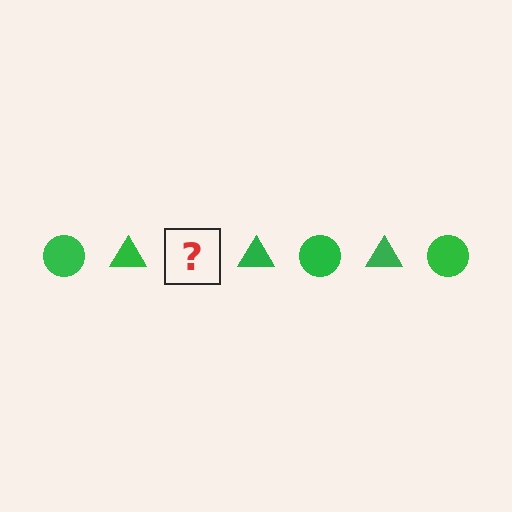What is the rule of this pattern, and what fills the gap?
The rule is that the pattern cycles through circle, triangle shapes in green. The gap should be filled with a green circle.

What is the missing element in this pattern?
The missing element is a green circle.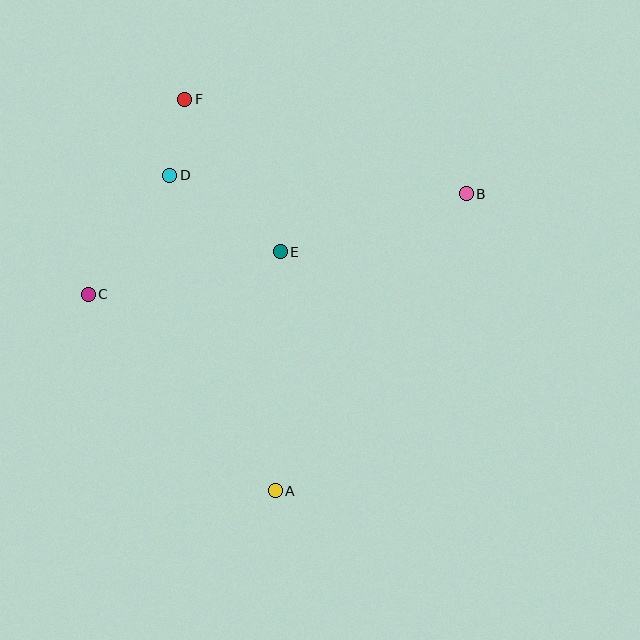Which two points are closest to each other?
Points D and F are closest to each other.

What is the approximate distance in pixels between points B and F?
The distance between B and F is approximately 297 pixels.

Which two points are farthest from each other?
Points A and F are farthest from each other.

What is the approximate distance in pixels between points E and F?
The distance between E and F is approximately 180 pixels.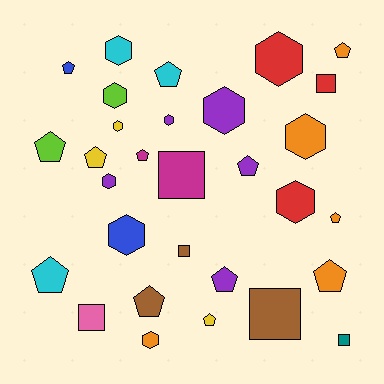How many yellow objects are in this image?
There are 3 yellow objects.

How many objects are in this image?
There are 30 objects.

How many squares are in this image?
There are 6 squares.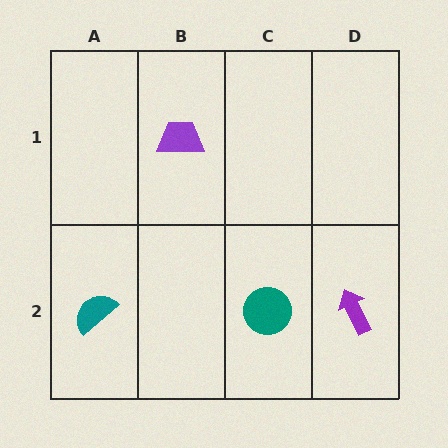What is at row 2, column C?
A teal circle.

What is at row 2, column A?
A teal semicircle.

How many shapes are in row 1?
1 shape.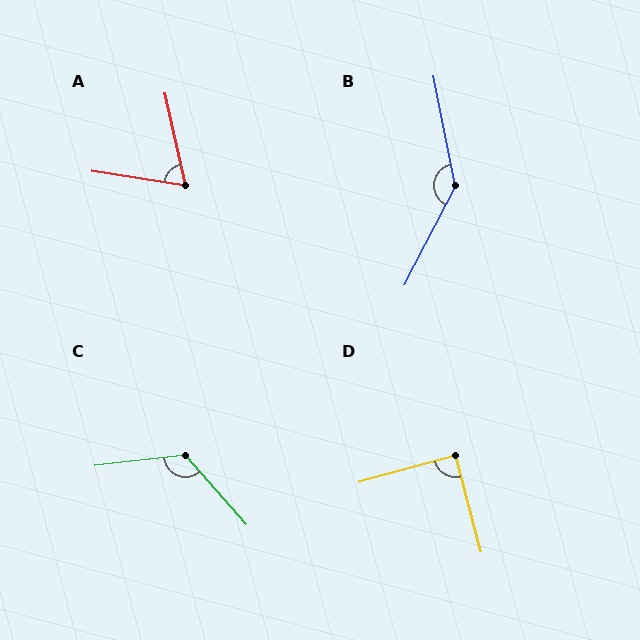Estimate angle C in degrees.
Approximately 125 degrees.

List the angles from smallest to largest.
A (69°), D (89°), C (125°), B (142°).